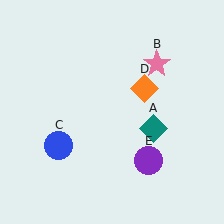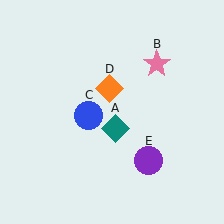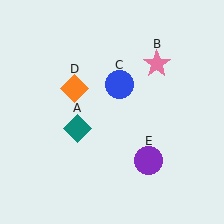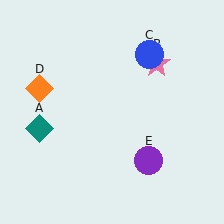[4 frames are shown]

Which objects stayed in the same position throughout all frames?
Pink star (object B) and purple circle (object E) remained stationary.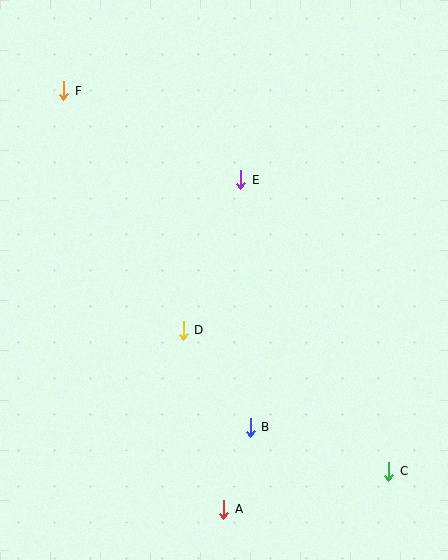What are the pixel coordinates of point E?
Point E is at (241, 180).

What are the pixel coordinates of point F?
Point F is at (64, 91).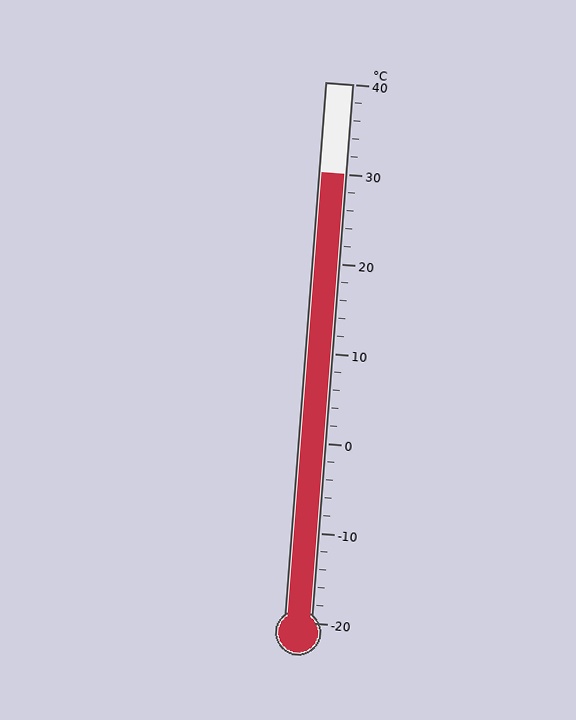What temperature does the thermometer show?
The thermometer shows approximately 30°C.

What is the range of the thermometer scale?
The thermometer scale ranges from -20°C to 40°C.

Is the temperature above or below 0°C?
The temperature is above 0°C.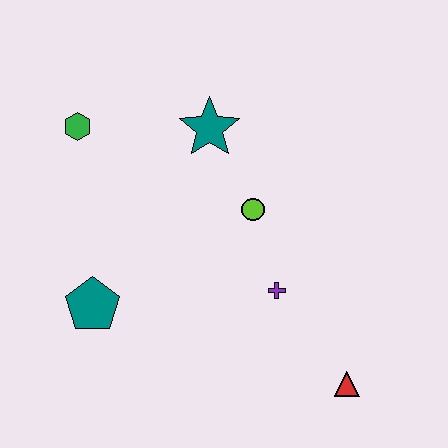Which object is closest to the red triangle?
The purple cross is closest to the red triangle.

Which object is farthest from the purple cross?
The green hexagon is farthest from the purple cross.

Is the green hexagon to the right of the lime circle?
No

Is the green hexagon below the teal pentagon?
No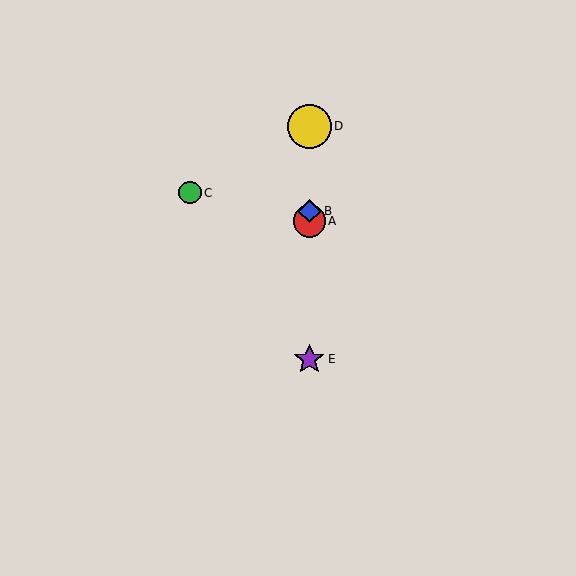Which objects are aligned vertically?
Objects A, B, D, E are aligned vertically.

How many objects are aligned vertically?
4 objects (A, B, D, E) are aligned vertically.